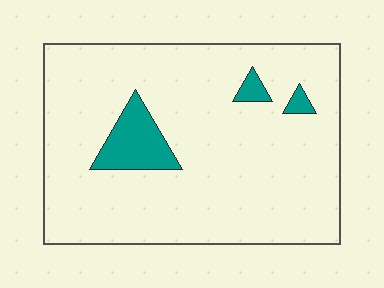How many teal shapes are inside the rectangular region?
3.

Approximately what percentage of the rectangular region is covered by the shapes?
Approximately 10%.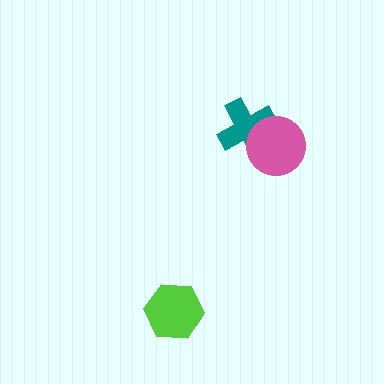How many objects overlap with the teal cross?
1 object overlaps with the teal cross.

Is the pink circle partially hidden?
No, no other shape covers it.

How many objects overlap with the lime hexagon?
0 objects overlap with the lime hexagon.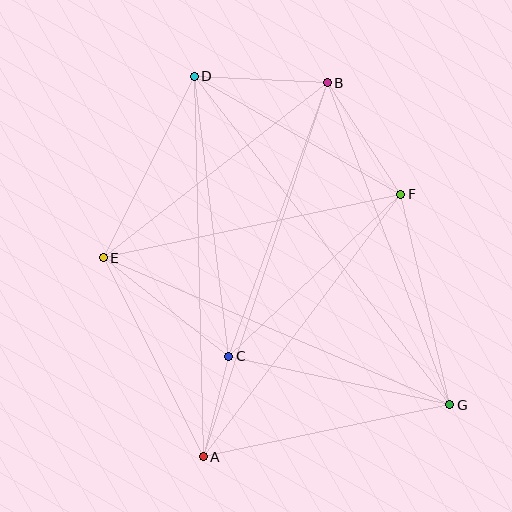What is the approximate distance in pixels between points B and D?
The distance between B and D is approximately 133 pixels.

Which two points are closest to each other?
Points A and C are closest to each other.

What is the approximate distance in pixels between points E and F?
The distance between E and F is approximately 304 pixels.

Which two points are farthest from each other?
Points D and G are farthest from each other.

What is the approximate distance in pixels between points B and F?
The distance between B and F is approximately 134 pixels.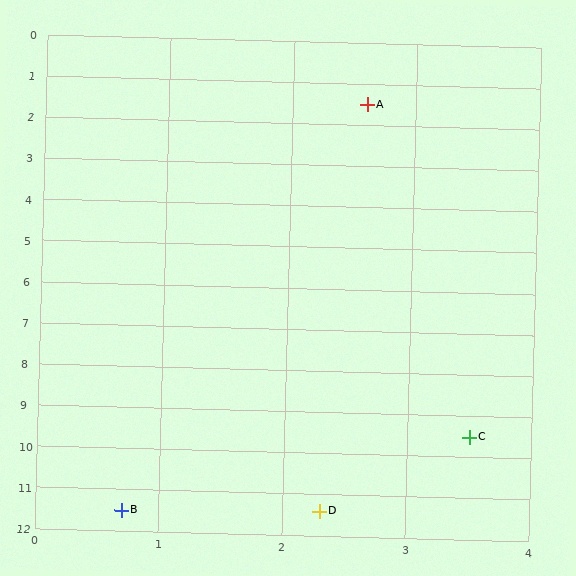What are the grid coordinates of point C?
Point C is at approximately (3.5, 9.5).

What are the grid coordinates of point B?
Point B is at approximately (0.7, 11.5).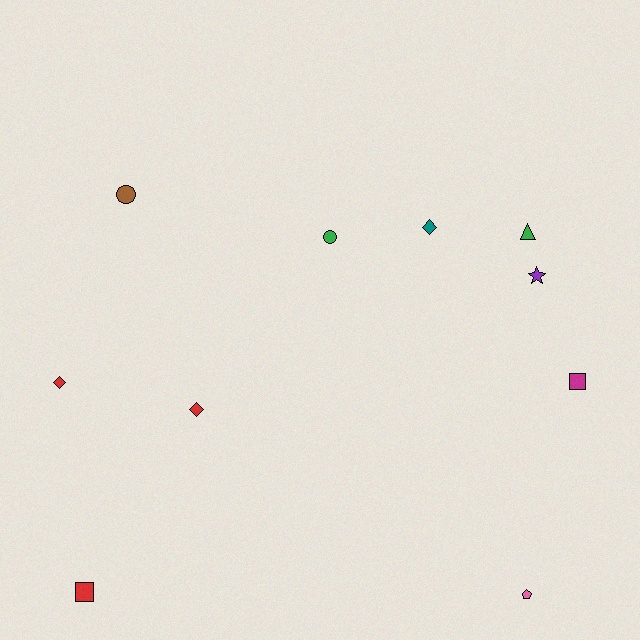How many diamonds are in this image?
There are 3 diamonds.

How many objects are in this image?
There are 10 objects.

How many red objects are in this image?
There are 3 red objects.